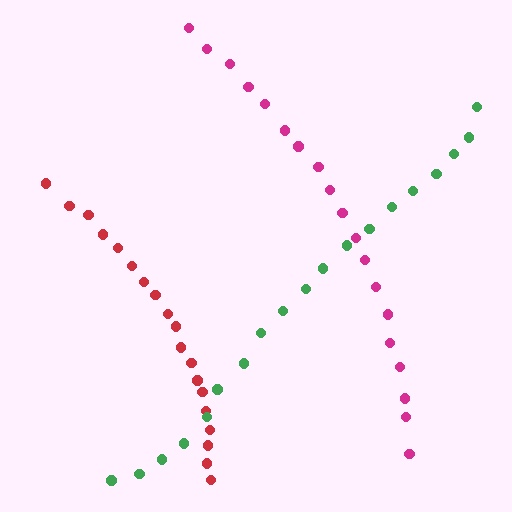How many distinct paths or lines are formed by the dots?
There are 3 distinct paths.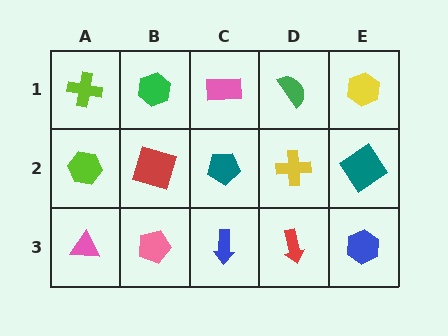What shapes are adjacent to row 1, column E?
A teal diamond (row 2, column E), a green semicircle (row 1, column D).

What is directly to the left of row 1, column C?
A green hexagon.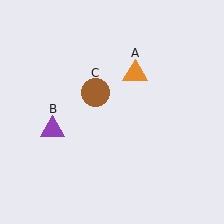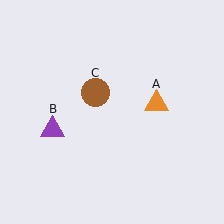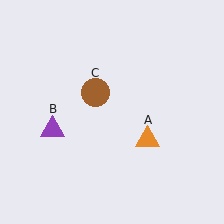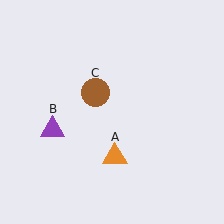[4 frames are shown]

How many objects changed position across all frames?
1 object changed position: orange triangle (object A).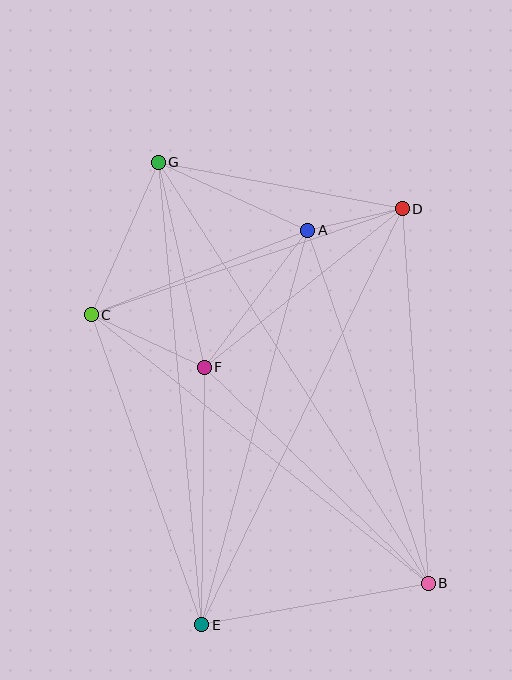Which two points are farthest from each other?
Points B and G are farthest from each other.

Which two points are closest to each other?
Points A and D are closest to each other.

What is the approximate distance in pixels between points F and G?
The distance between F and G is approximately 210 pixels.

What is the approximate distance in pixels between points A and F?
The distance between A and F is approximately 172 pixels.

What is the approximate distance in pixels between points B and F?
The distance between B and F is approximately 312 pixels.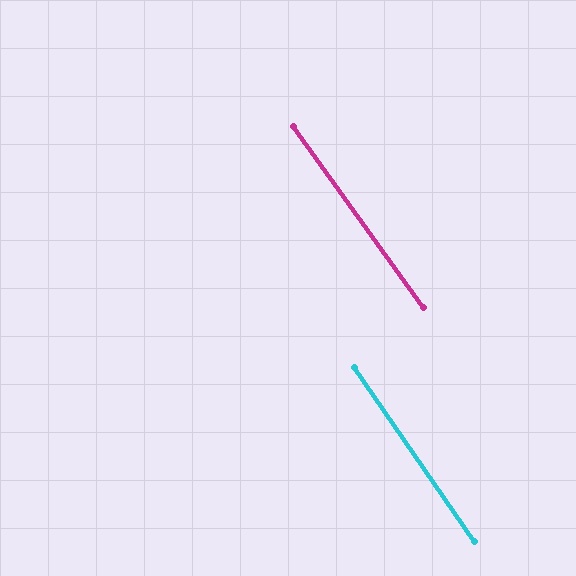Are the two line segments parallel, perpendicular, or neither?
Parallel — their directions differ by only 1.2°.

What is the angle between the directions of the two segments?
Approximately 1 degree.